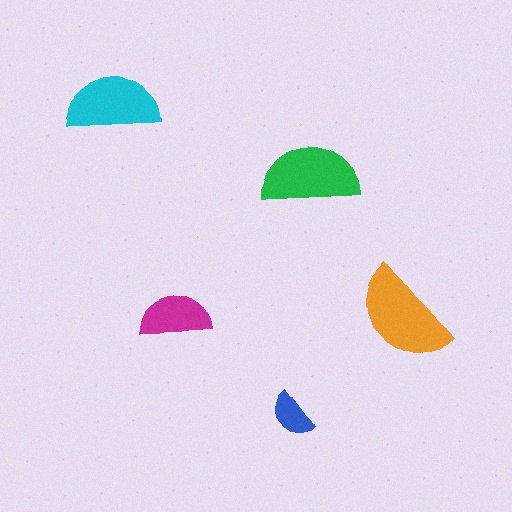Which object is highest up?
The cyan semicircle is topmost.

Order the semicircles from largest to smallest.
the orange one, the green one, the cyan one, the magenta one, the blue one.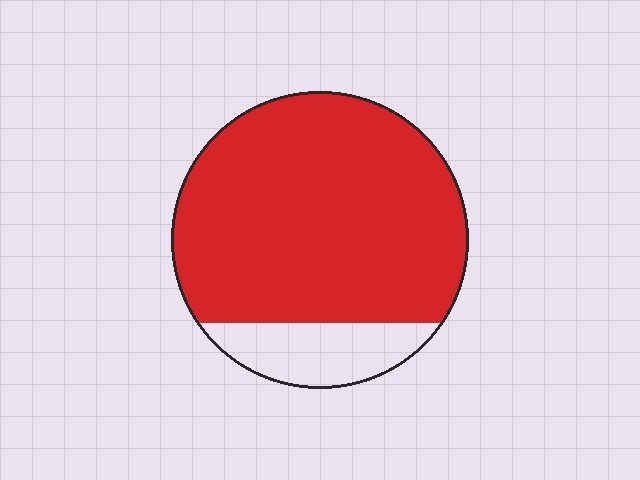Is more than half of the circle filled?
Yes.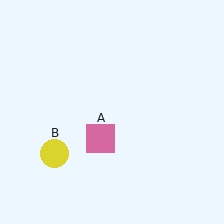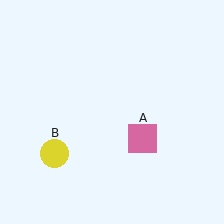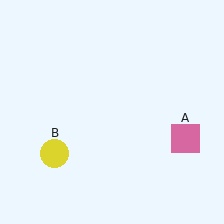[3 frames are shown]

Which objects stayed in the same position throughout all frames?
Yellow circle (object B) remained stationary.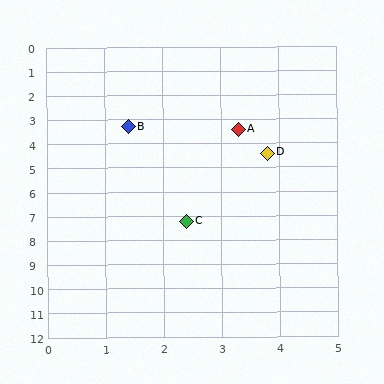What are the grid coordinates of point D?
Point D is at approximately (3.8, 4.4).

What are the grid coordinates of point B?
Point B is at approximately (1.4, 3.3).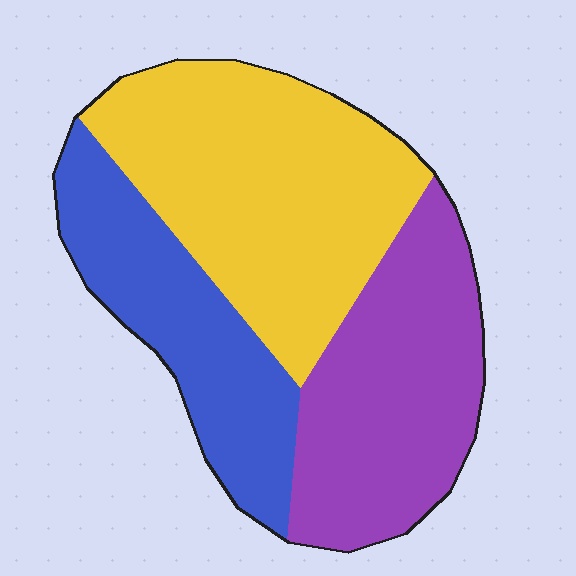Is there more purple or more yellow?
Yellow.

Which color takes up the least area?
Blue, at roughly 25%.